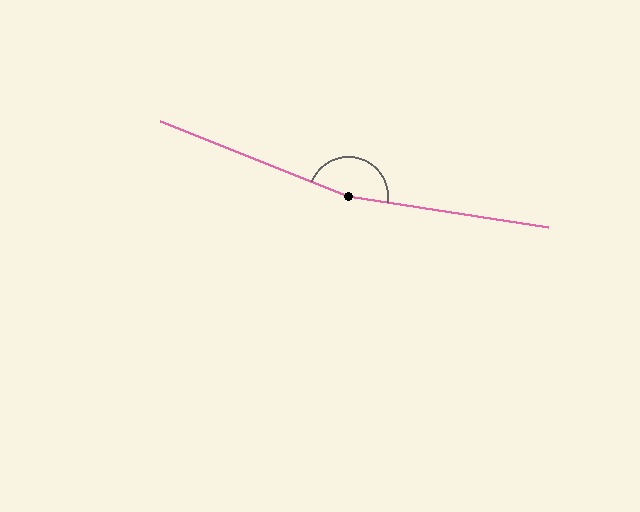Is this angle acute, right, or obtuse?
It is obtuse.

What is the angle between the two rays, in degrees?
Approximately 167 degrees.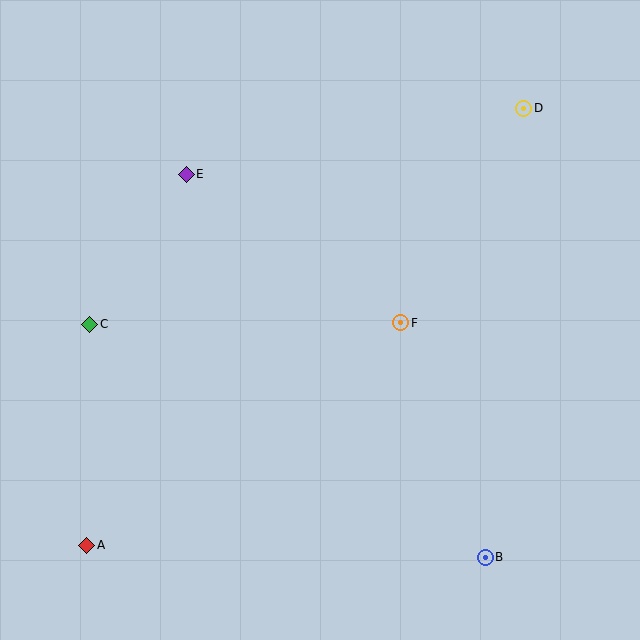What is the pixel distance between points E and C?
The distance between E and C is 179 pixels.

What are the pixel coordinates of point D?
Point D is at (524, 108).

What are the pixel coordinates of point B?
Point B is at (485, 557).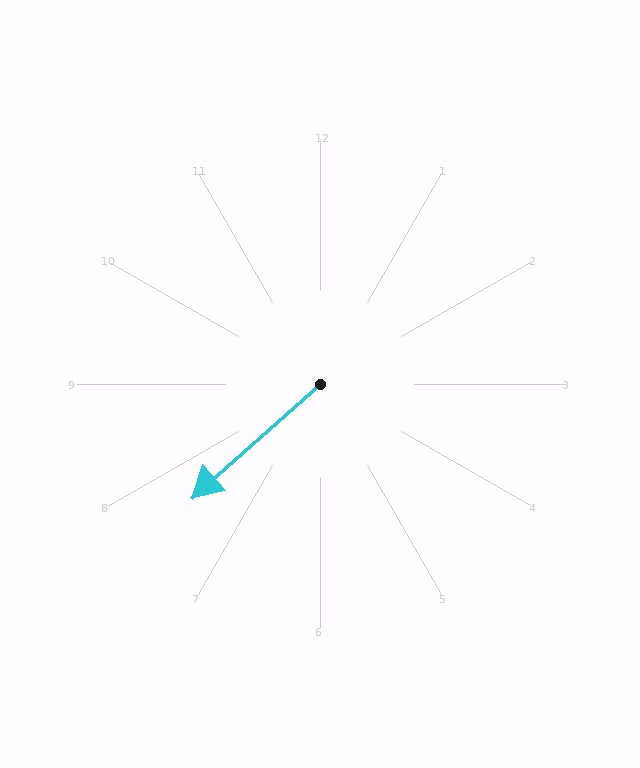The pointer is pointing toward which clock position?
Roughly 8 o'clock.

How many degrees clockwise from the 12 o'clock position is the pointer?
Approximately 228 degrees.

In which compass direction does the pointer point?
Southwest.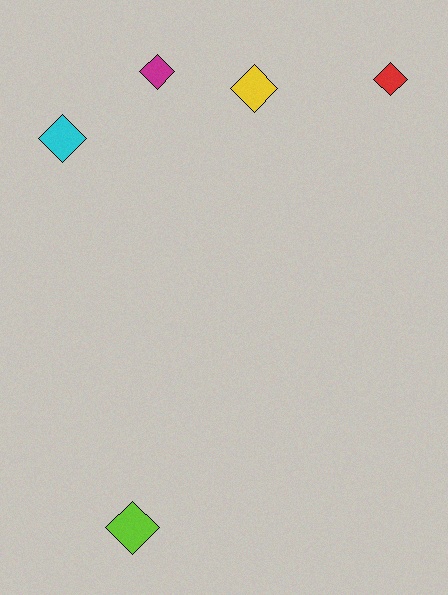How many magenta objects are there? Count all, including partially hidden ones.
There is 1 magenta object.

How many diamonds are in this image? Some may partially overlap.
There are 5 diamonds.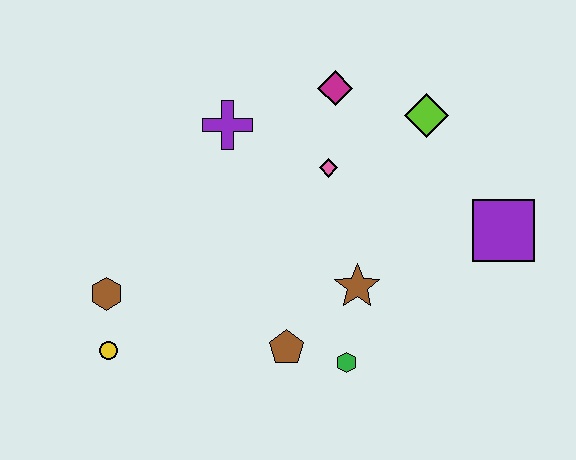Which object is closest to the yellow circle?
The brown hexagon is closest to the yellow circle.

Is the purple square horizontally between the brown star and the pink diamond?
No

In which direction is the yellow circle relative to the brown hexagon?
The yellow circle is below the brown hexagon.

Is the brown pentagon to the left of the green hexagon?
Yes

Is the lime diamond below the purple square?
No